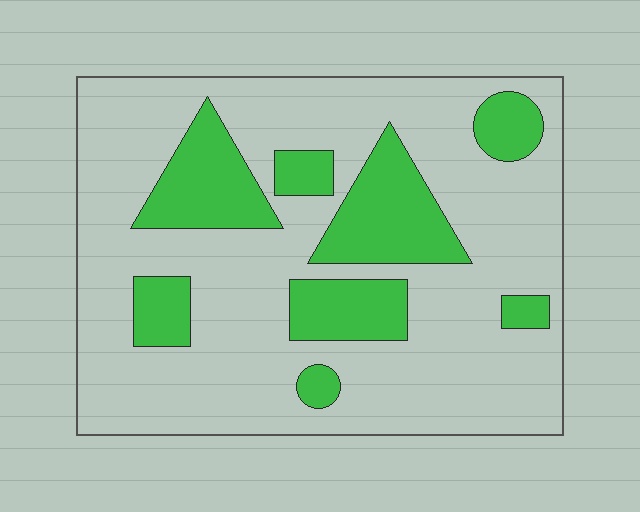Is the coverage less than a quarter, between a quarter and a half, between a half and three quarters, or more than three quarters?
Less than a quarter.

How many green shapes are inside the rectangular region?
8.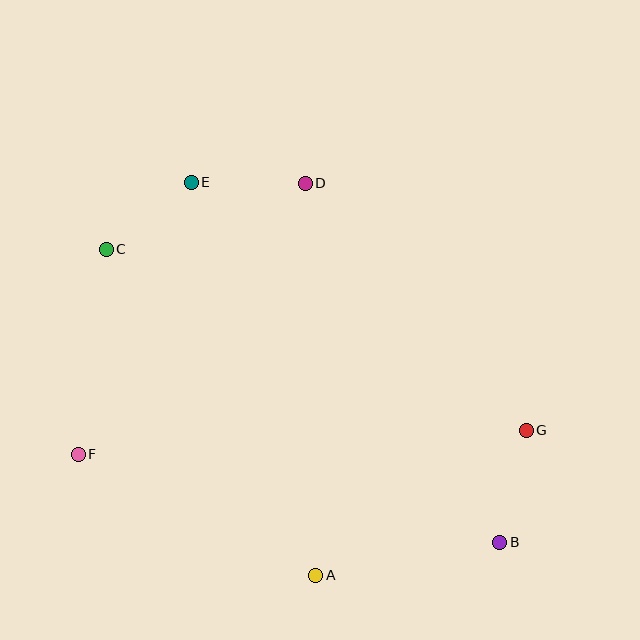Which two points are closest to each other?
Points C and E are closest to each other.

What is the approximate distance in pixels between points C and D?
The distance between C and D is approximately 210 pixels.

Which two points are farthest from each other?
Points B and C are farthest from each other.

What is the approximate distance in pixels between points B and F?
The distance between B and F is approximately 431 pixels.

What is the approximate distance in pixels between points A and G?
The distance between A and G is approximately 256 pixels.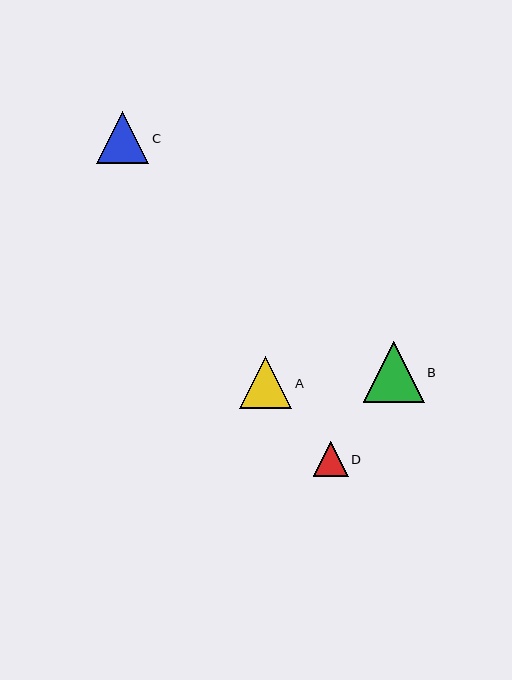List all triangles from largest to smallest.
From largest to smallest: B, C, A, D.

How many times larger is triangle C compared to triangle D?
Triangle C is approximately 1.5 times the size of triangle D.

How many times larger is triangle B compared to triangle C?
Triangle B is approximately 1.2 times the size of triangle C.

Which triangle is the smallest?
Triangle D is the smallest with a size of approximately 35 pixels.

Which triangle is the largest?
Triangle B is the largest with a size of approximately 61 pixels.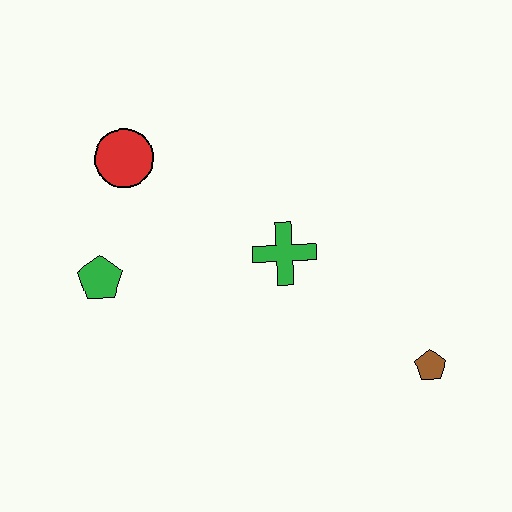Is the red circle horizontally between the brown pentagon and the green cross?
No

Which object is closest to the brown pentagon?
The green cross is closest to the brown pentagon.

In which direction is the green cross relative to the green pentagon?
The green cross is to the right of the green pentagon.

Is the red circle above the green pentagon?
Yes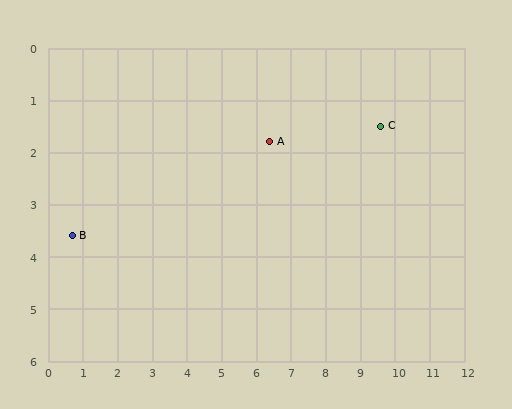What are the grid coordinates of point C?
Point C is at approximately (9.6, 1.5).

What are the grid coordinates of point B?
Point B is at approximately (0.7, 3.6).